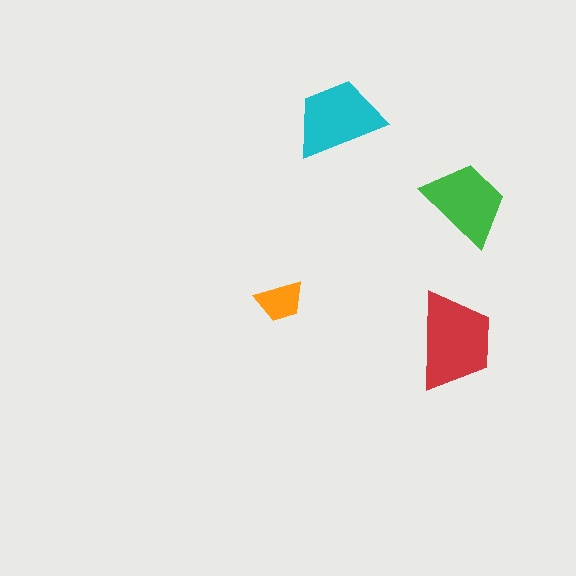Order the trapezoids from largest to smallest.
the red one, the cyan one, the green one, the orange one.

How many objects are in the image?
There are 4 objects in the image.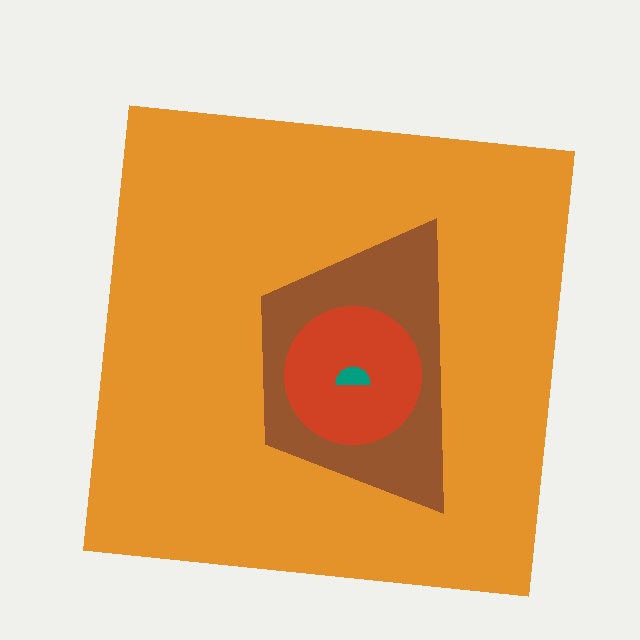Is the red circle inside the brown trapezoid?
Yes.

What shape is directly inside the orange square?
The brown trapezoid.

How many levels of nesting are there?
4.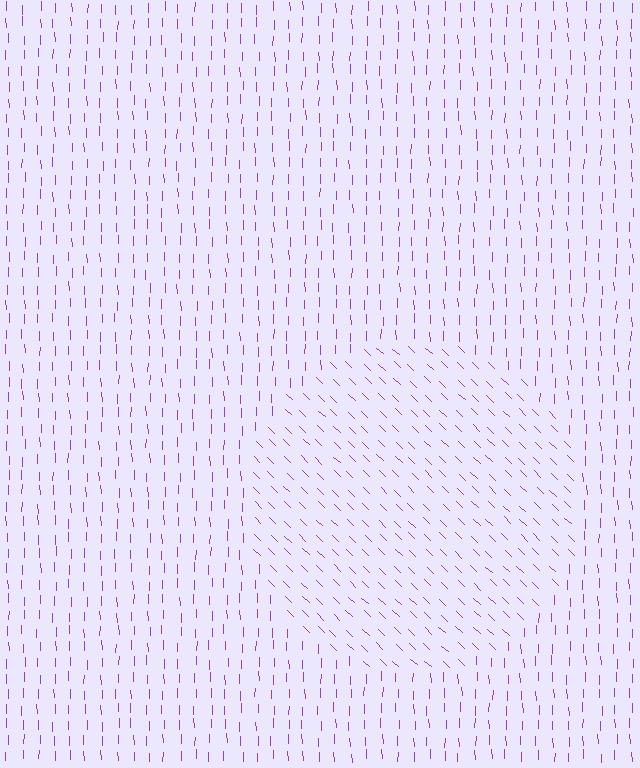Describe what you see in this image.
The image is filled with small purple line segments. A circle region in the image has lines oriented differently from the surrounding lines, creating a visible texture boundary.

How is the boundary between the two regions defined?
The boundary is defined purely by a change in line orientation (approximately 45 degrees difference). All lines are the same color and thickness.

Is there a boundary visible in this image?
Yes, there is a texture boundary formed by a change in line orientation.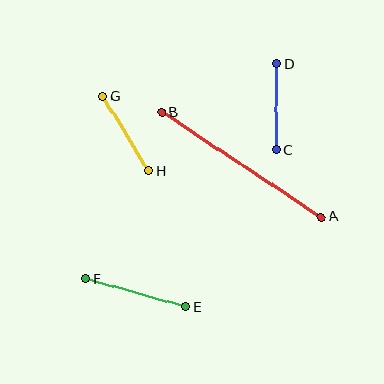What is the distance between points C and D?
The distance is approximately 86 pixels.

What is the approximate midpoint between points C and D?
The midpoint is at approximately (276, 107) pixels.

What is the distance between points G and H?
The distance is approximately 87 pixels.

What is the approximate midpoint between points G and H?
The midpoint is at approximately (126, 133) pixels.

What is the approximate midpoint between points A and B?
The midpoint is at approximately (241, 164) pixels.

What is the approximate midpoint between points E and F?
The midpoint is at approximately (136, 293) pixels.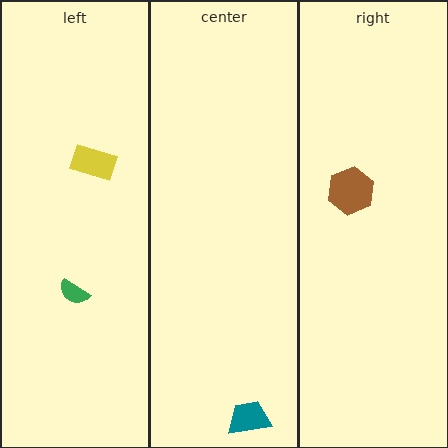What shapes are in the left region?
The yellow rectangle, the green semicircle.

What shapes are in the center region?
The teal trapezoid.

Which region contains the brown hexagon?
The right region.